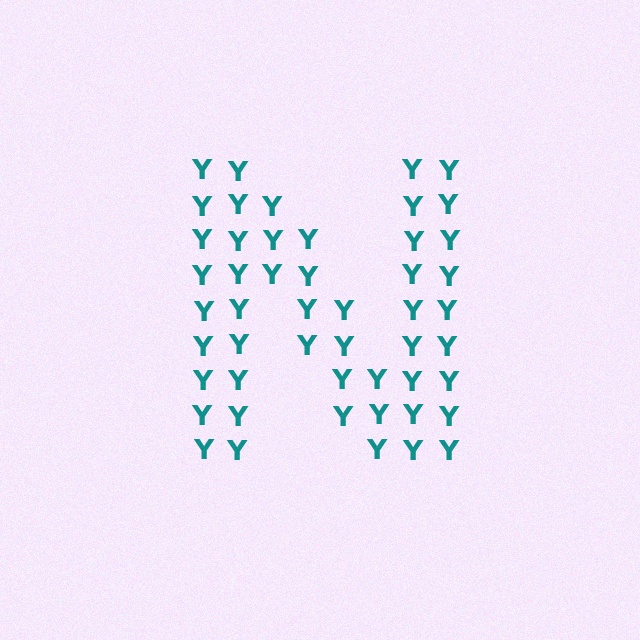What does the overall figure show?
The overall figure shows the letter N.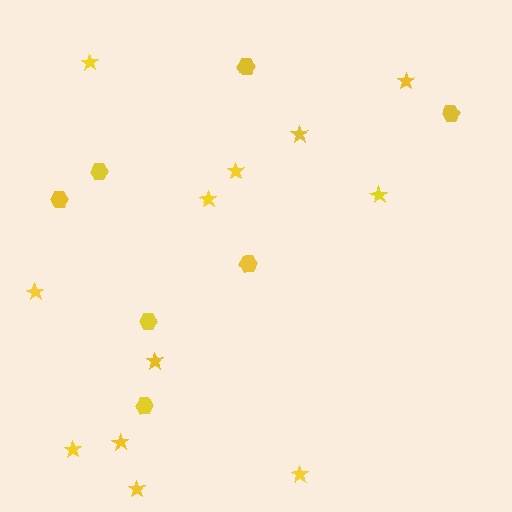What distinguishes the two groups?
There are 2 groups: one group of stars (12) and one group of hexagons (7).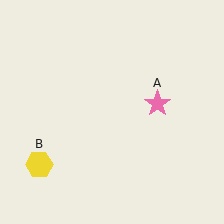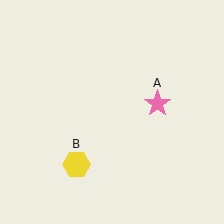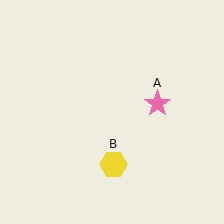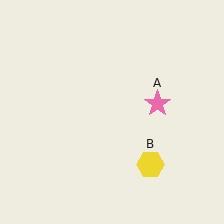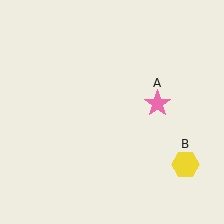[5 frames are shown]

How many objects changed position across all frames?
1 object changed position: yellow hexagon (object B).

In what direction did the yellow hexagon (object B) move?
The yellow hexagon (object B) moved right.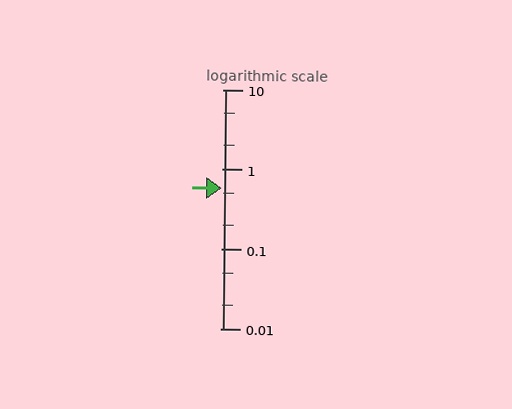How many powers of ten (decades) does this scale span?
The scale spans 3 decades, from 0.01 to 10.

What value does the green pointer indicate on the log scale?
The pointer indicates approximately 0.58.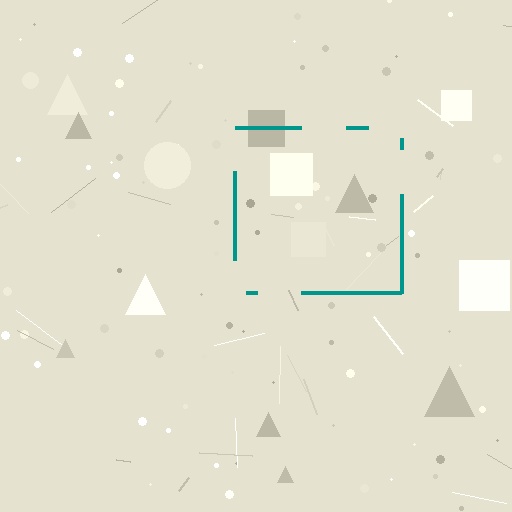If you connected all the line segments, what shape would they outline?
They would outline a square.